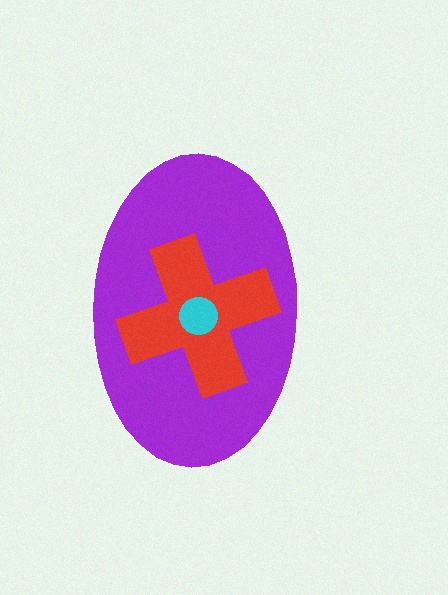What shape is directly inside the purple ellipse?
The red cross.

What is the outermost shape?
The purple ellipse.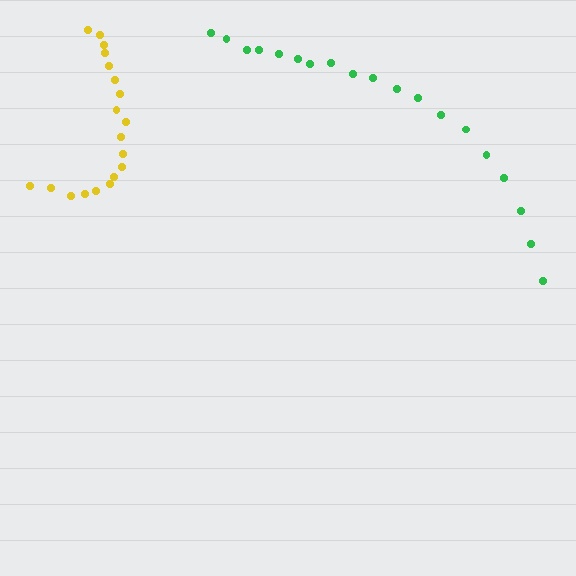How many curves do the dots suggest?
There are 2 distinct paths.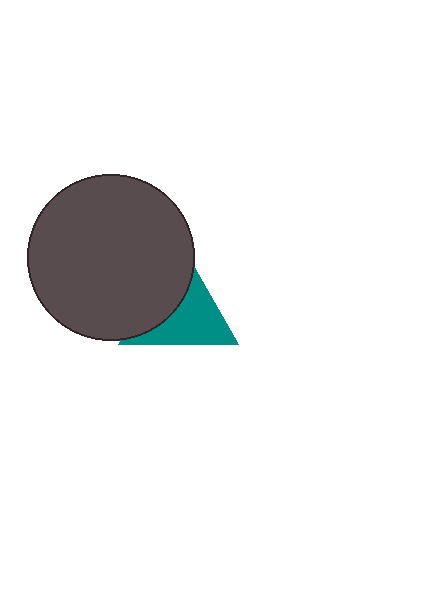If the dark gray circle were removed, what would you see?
You would see the complete teal triangle.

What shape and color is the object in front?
The object in front is a dark gray circle.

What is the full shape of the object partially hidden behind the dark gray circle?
The partially hidden object is a teal triangle.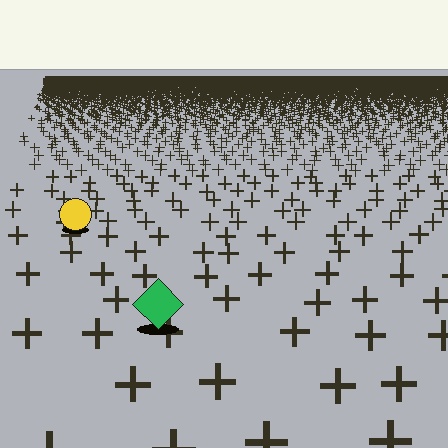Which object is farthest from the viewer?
The yellow circle is farthest from the viewer. It appears smaller and the ground texture around it is denser.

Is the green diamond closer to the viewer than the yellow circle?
Yes. The green diamond is closer — you can tell from the texture gradient: the ground texture is coarser near it.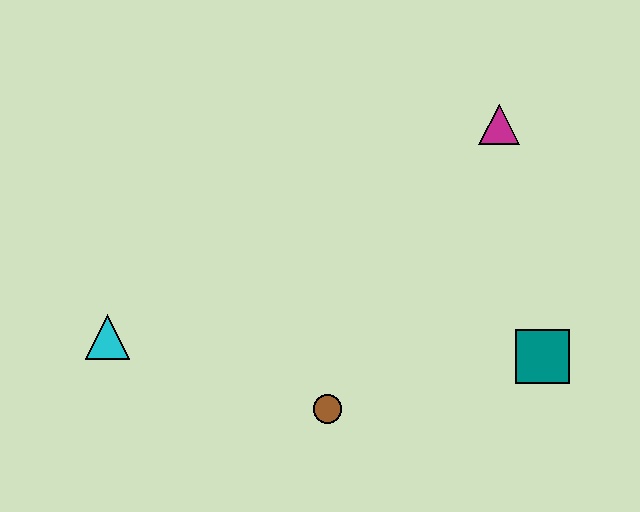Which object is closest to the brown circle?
The teal square is closest to the brown circle.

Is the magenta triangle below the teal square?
No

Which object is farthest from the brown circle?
The magenta triangle is farthest from the brown circle.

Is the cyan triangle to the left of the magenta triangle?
Yes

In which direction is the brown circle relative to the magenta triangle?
The brown circle is below the magenta triangle.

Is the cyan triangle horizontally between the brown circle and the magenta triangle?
No